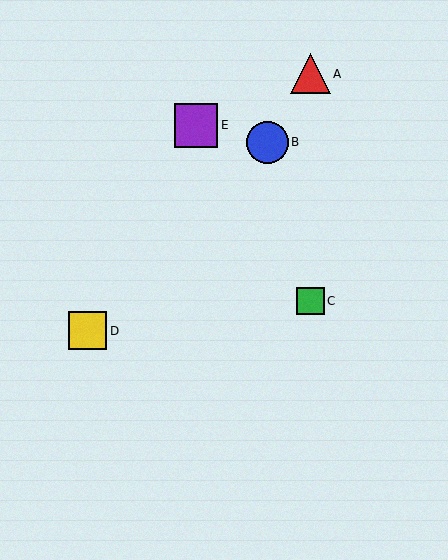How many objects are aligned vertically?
2 objects (A, C) are aligned vertically.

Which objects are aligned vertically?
Objects A, C are aligned vertically.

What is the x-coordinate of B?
Object B is at x≈267.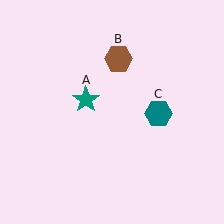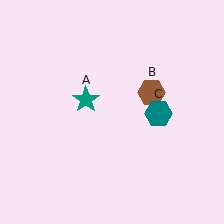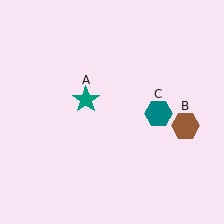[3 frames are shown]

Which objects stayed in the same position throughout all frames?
Teal star (object A) and teal hexagon (object C) remained stationary.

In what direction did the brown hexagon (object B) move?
The brown hexagon (object B) moved down and to the right.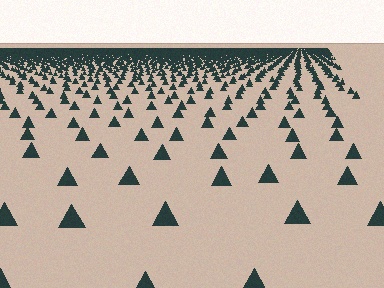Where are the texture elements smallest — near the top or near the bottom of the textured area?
Near the top.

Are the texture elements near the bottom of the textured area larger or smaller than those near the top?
Larger. Near the bottom, elements are closer to the viewer and appear at a bigger on-screen size.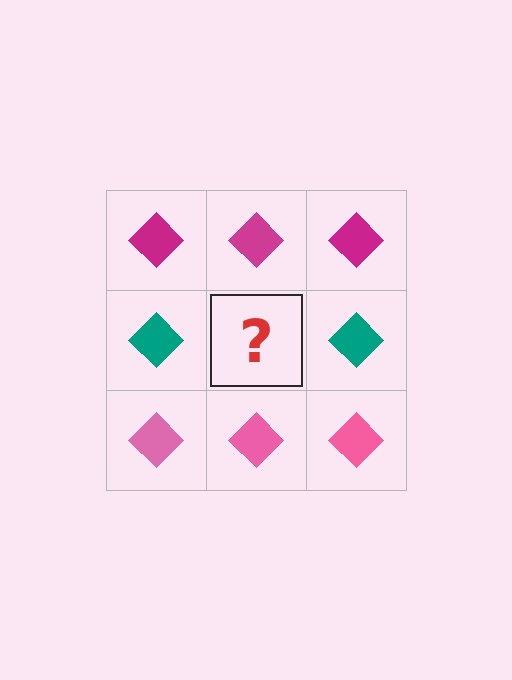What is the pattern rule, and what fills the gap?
The rule is that each row has a consistent color. The gap should be filled with a teal diamond.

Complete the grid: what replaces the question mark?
The question mark should be replaced with a teal diamond.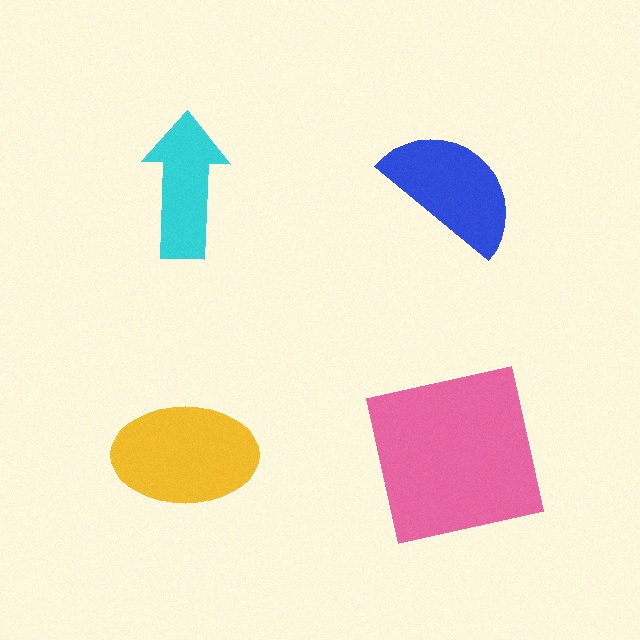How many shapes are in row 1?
2 shapes.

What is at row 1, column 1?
A cyan arrow.